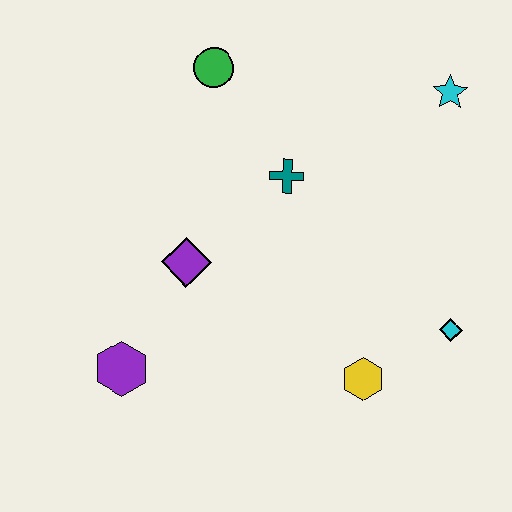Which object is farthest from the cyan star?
The purple hexagon is farthest from the cyan star.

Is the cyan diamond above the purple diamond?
No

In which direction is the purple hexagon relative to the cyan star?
The purple hexagon is to the left of the cyan star.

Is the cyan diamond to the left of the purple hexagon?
No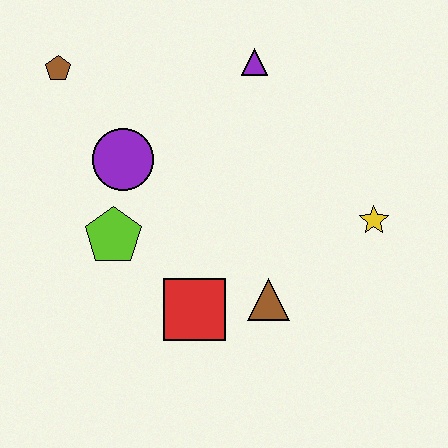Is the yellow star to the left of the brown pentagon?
No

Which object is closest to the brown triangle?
The red square is closest to the brown triangle.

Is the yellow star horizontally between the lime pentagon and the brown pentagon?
No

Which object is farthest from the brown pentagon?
The yellow star is farthest from the brown pentagon.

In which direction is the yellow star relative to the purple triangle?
The yellow star is below the purple triangle.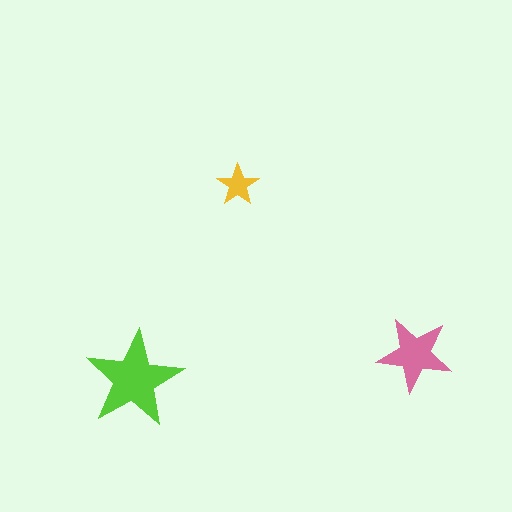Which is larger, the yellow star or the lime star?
The lime one.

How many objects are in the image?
There are 3 objects in the image.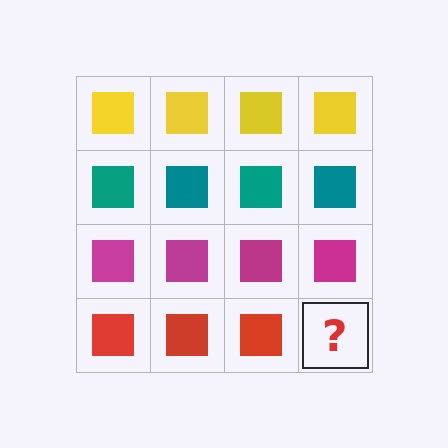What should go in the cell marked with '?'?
The missing cell should contain a red square.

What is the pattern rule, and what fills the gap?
The rule is that each row has a consistent color. The gap should be filled with a red square.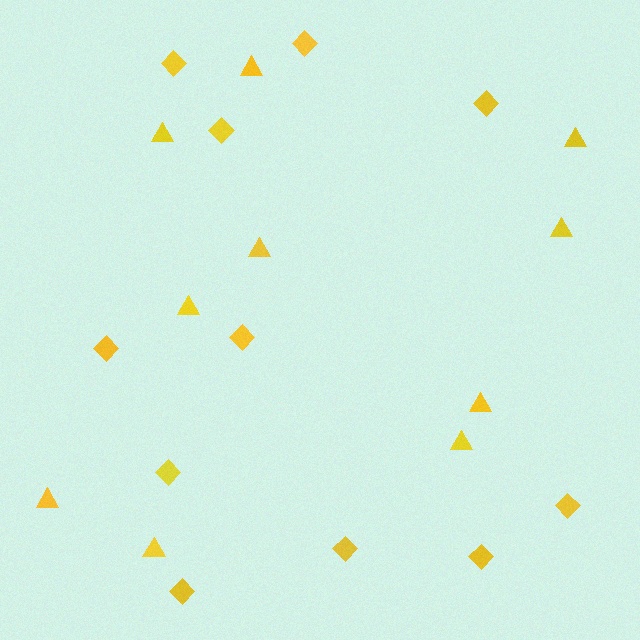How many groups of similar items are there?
There are 2 groups: one group of triangles (10) and one group of diamonds (11).